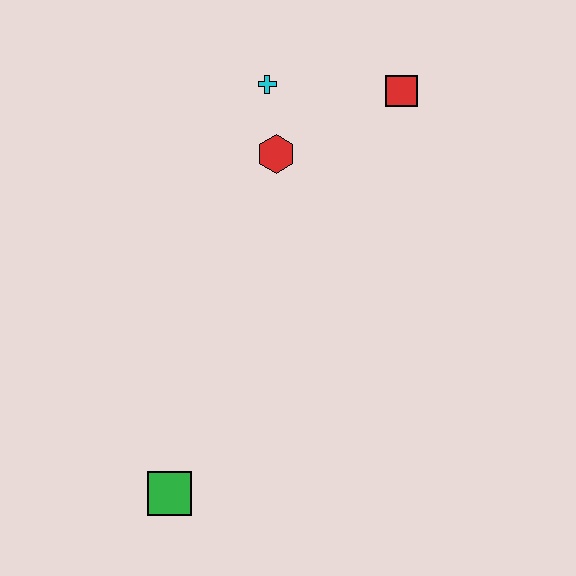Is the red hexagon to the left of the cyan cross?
No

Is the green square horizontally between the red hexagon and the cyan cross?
No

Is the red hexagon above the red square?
No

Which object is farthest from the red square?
The green square is farthest from the red square.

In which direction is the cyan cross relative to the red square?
The cyan cross is to the left of the red square.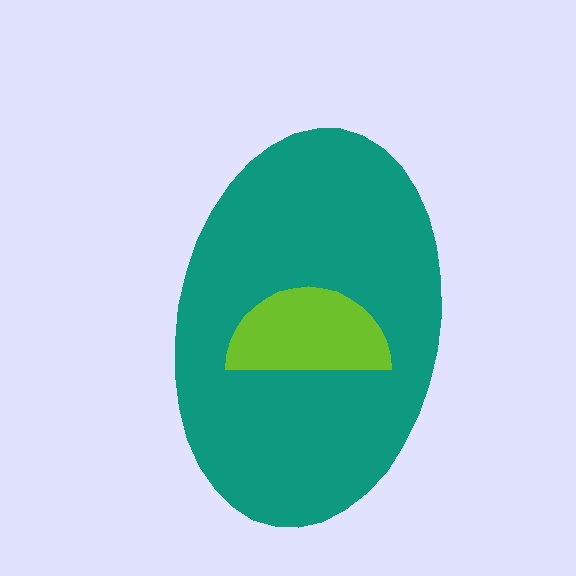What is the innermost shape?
The lime semicircle.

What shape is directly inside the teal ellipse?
The lime semicircle.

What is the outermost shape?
The teal ellipse.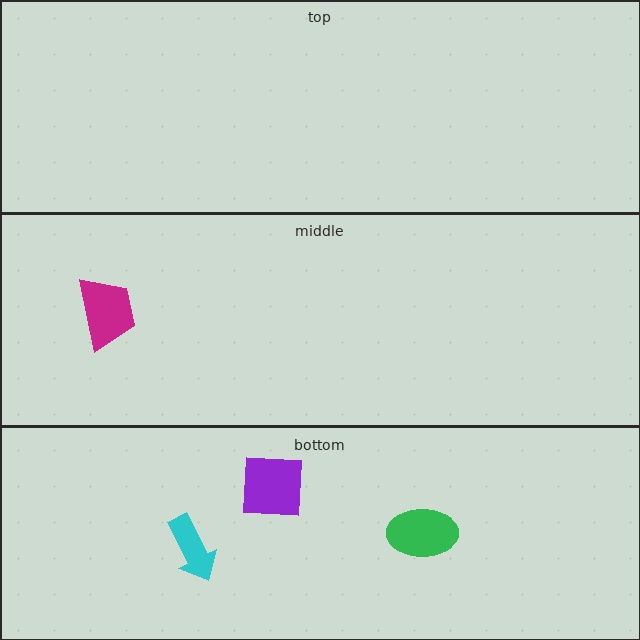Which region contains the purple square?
The bottom region.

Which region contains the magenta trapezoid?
The middle region.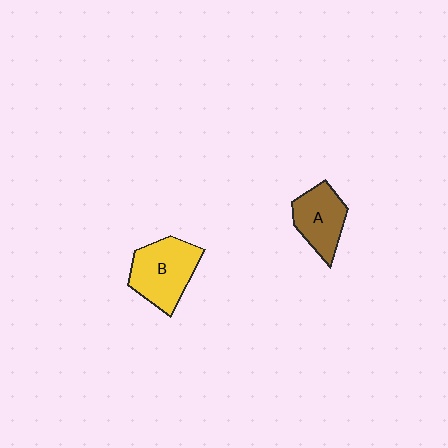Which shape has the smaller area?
Shape A (brown).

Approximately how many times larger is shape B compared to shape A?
Approximately 1.3 times.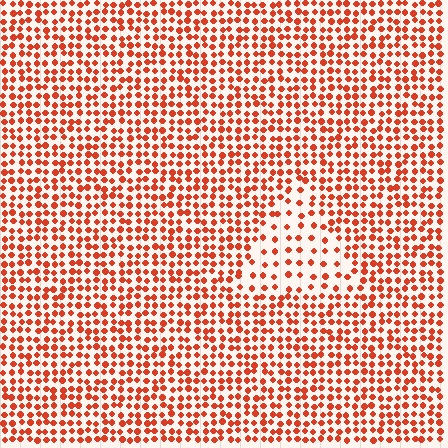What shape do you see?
I see a triangle.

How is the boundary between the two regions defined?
The boundary is defined by a change in element density (approximately 2.1x ratio). All elements are the same color, size, and shape.